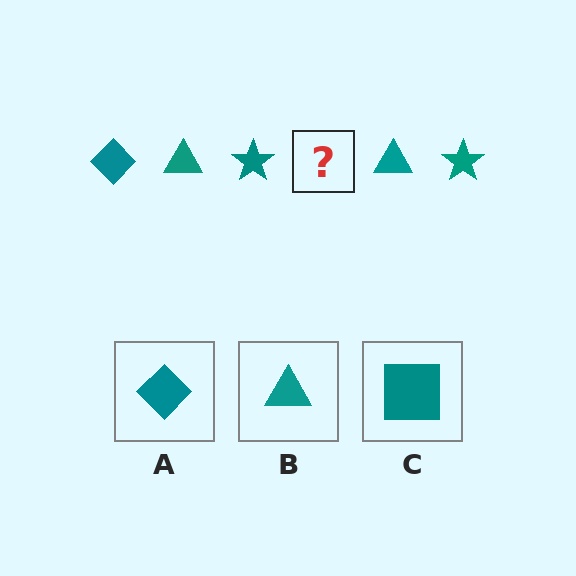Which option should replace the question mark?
Option A.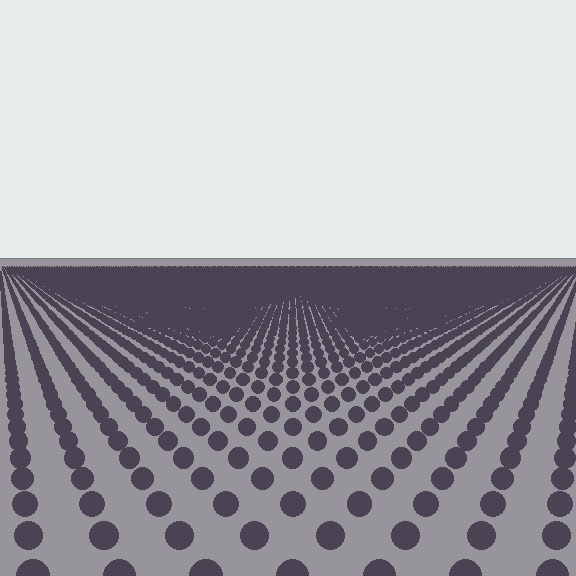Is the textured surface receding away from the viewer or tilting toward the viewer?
The surface is receding away from the viewer. Texture elements get smaller and denser toward the top.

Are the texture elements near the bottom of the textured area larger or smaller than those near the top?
Larger. Near the bottom, elements are closer to the viewer and appear at a bigger on-screen size.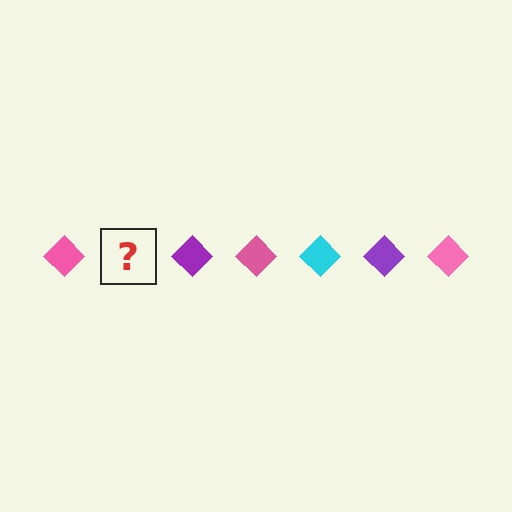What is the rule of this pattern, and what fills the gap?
The rule is that the pattern cycles through pink, cyan, purple diamonds. The gap should be filled with a cyan diamond.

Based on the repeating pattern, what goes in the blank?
The blank should be a cyan diamond.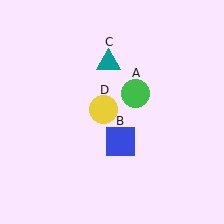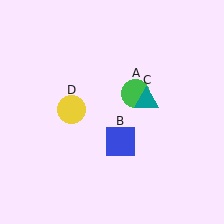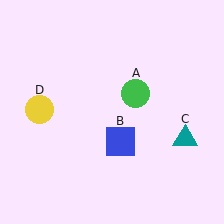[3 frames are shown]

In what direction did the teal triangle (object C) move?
The teal triangle (object C) moved down and to the right.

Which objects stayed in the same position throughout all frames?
Green circle (object A) and blue square (object B) remained stationary.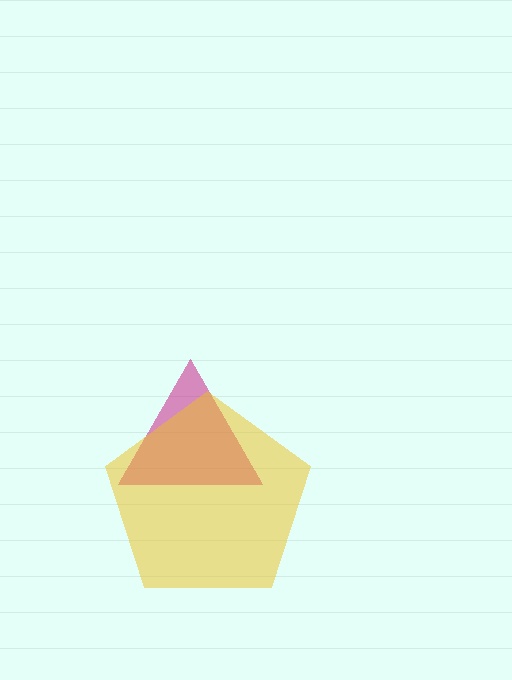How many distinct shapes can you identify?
There are 2 distinct shapes: a magenta triangle, a yellow pentagon.